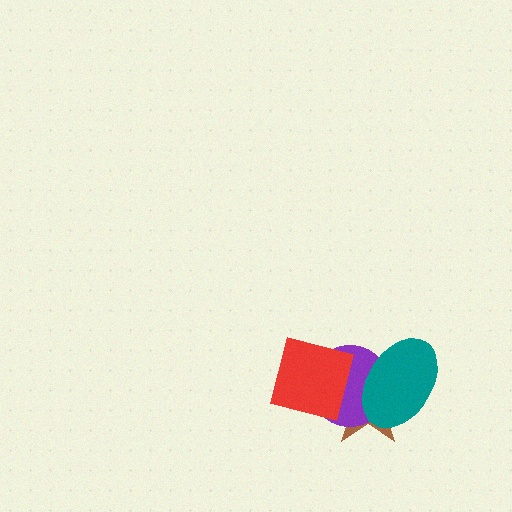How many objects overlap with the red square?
2 objects overlap with the red square.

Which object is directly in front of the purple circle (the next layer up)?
The teal ellipse is directly in front of the purple circle.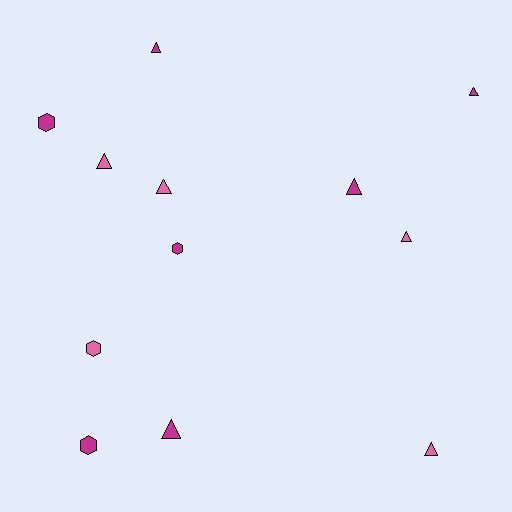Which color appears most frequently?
Magenta, with 7 objects.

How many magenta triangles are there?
There are 4 magenta triangles.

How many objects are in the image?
There are 12 objects.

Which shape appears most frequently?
Triangle, with 8 objects.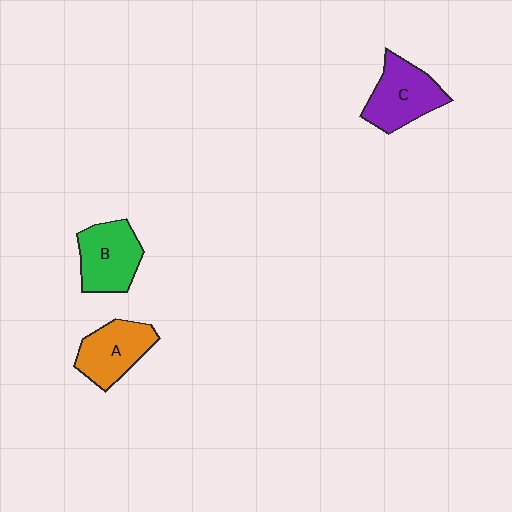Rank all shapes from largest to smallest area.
From largest to smallest: C (purple), B (green), A (orange).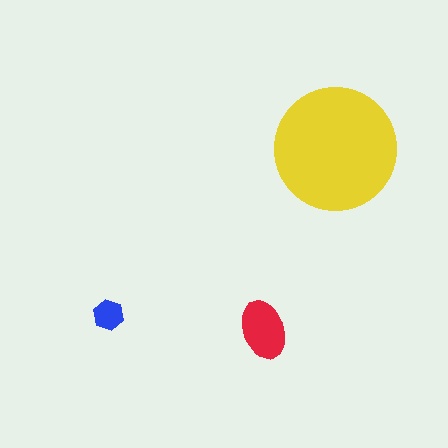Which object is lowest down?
The red ellipse is bottommost.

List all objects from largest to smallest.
The yellow circle, the red ellipse, the blue hexagon.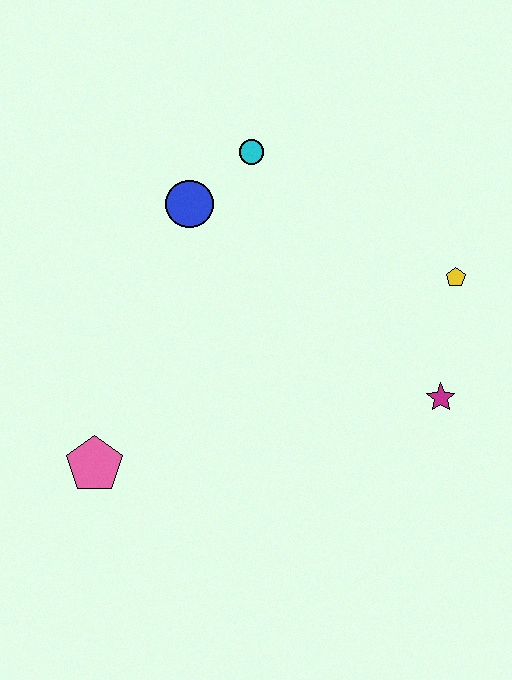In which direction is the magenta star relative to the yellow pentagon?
The magenta star is below the yellow pentagon.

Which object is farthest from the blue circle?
The magenta star is farthest from the blue circle.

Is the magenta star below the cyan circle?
Yes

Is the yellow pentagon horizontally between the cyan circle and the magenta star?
No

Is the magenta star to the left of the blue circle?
No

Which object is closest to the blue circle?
The cyan circle is closest to the blue circle.